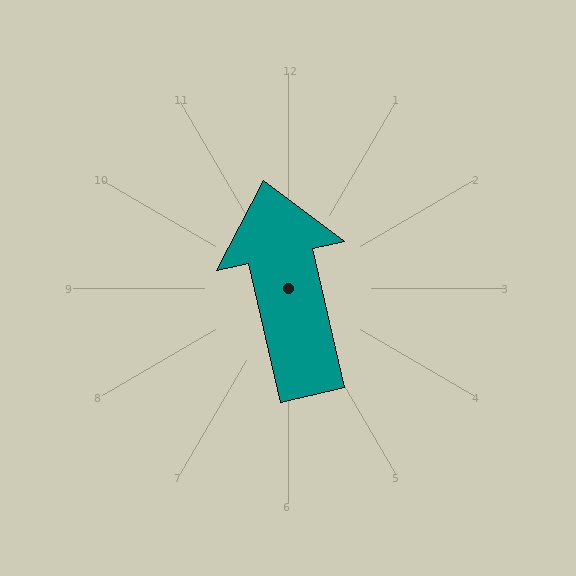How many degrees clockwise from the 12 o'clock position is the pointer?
Approximately 347 degrees.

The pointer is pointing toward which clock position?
Roughly 12 o'clock.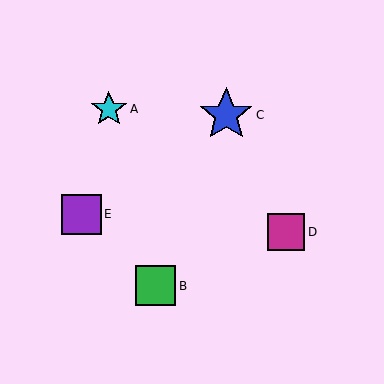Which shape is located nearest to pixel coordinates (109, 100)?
The cyan star (labeled A) at (109, 109) is nearest to that location.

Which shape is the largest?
The blue star (labeled C) is the largest.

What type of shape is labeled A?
Shape A is a cyan star.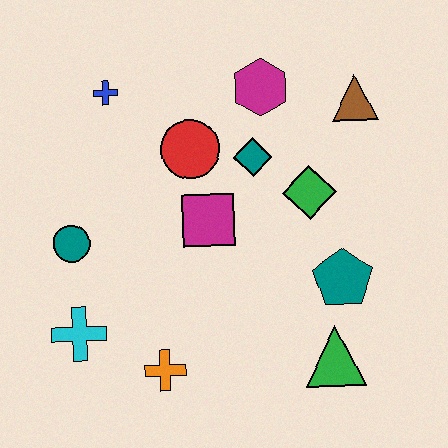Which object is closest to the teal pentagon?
The green triangle is closest to the teal pentagon.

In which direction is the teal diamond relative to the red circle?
The teal diamond is to the right of the red circle.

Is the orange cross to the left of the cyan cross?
No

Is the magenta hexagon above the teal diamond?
Yes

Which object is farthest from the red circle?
The green triangle is farthest from the red circle.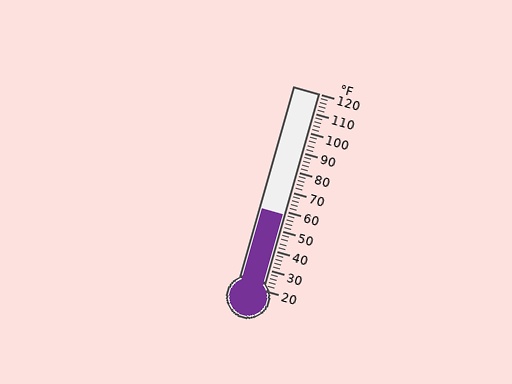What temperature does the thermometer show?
The thermometer shows approximately 58°F.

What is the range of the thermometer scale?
The thermometer scale ranges from 20°F to 120°F.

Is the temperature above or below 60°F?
The temperature is below 60°F.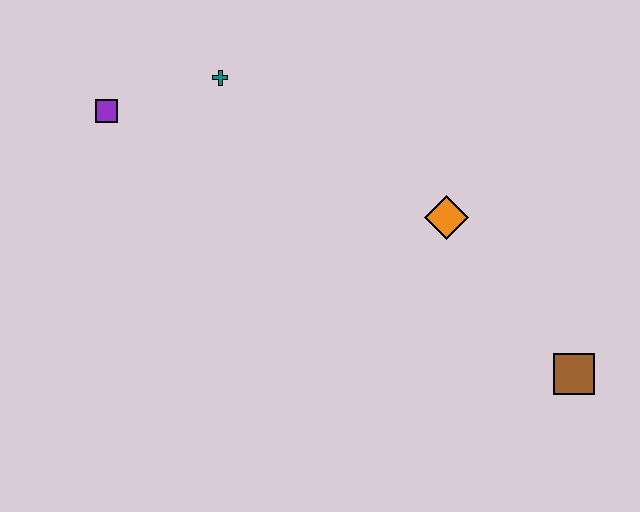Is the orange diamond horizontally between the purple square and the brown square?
Yes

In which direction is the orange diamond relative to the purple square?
The orange diamond is to the right of the purple square.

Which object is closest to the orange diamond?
The brown square is closest to the orange diamond.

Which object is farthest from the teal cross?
The brown square is farthest from the teal cross.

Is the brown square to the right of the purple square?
Yes